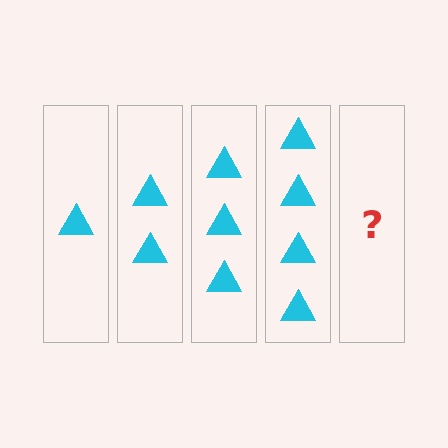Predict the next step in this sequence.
The next step is 5 triangles.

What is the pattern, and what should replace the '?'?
The pattern is that each step adds one more triangle. The '?' should be 5 triangles.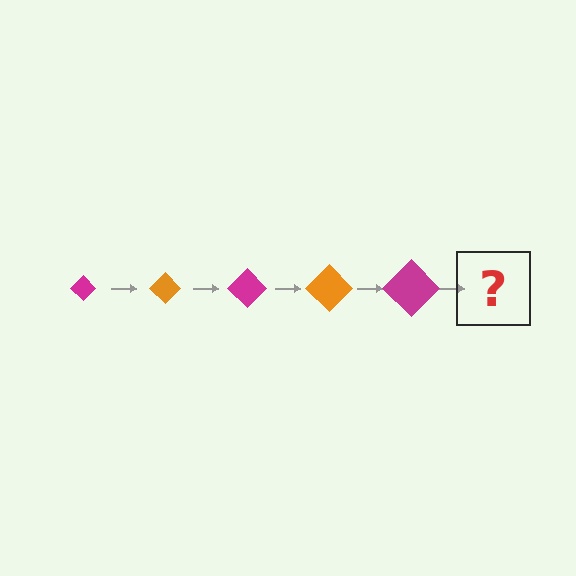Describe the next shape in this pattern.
It should be an orange diamond, larger than the previous one.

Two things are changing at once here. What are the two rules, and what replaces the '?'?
The two rules are that the diamond grows larger each step and the color cycles through magenta and orange. The '?' should be an orange diamond, larger than the previous one.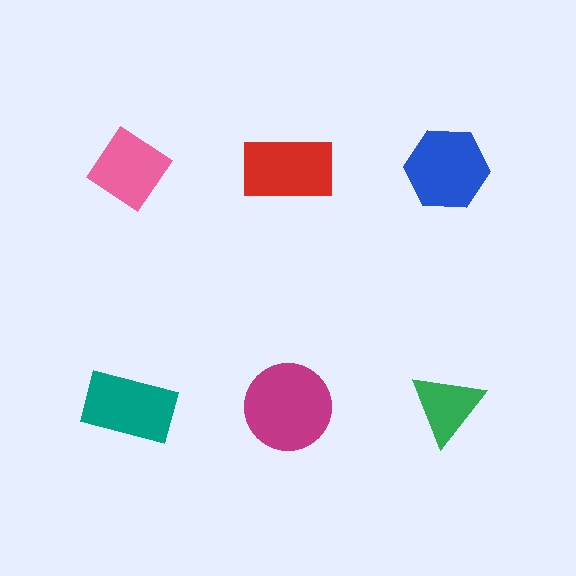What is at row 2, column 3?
A green triangle.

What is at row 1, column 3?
A blue hexagon.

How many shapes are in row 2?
3 shapes.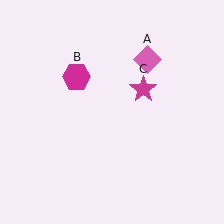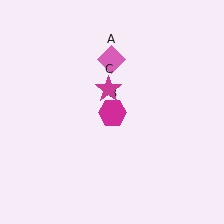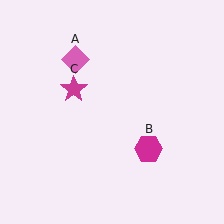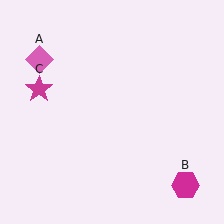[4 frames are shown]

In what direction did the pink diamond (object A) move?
The pink diamond (object A) moved left.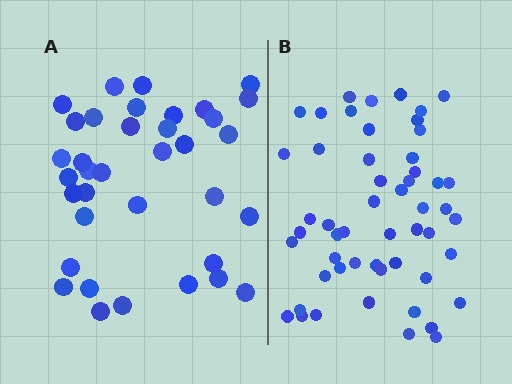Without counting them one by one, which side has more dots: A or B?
Region B (the right region) has more dots.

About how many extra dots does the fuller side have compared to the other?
Region B has approximately 15 more dots than region A.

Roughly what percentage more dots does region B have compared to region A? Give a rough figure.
About 45% more.